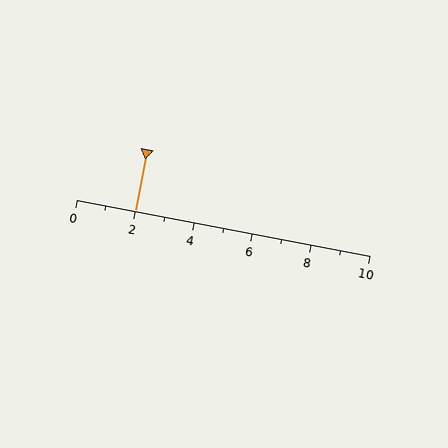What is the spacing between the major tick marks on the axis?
The major ticks are spaced 2 apart.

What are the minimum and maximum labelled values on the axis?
The axis runs from 0 to 10.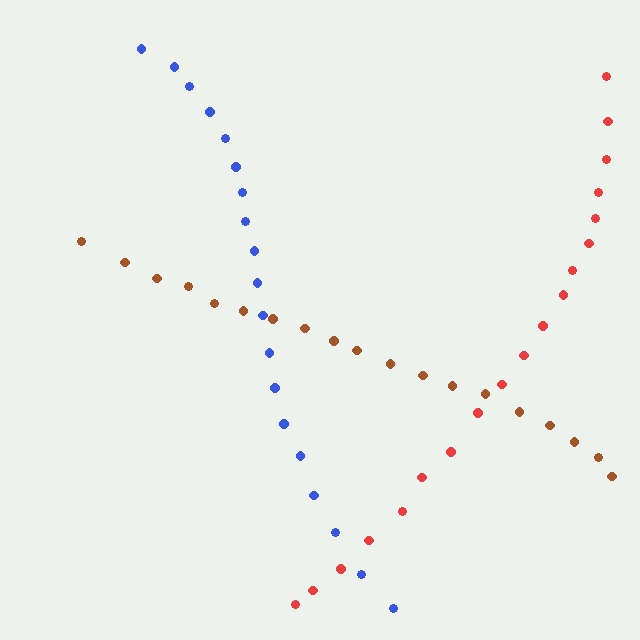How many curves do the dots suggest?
There are 3 distinct paths.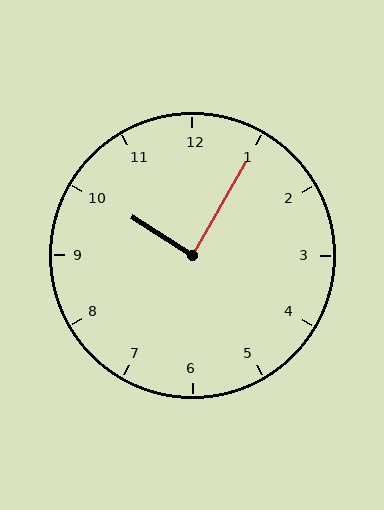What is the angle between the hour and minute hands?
Approximately 88 degrees.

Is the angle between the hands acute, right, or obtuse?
It is right.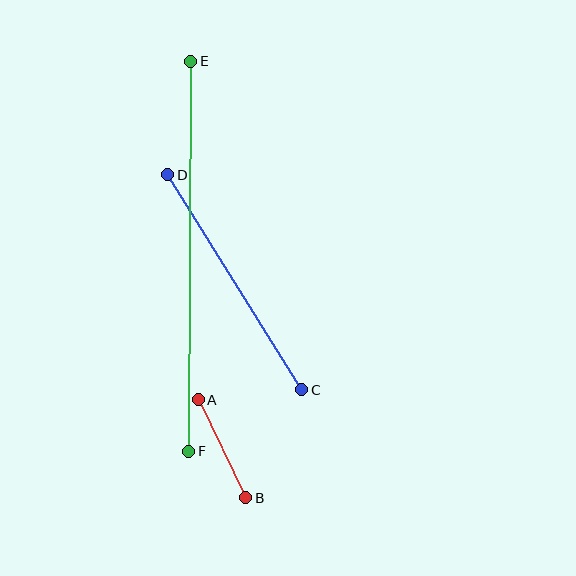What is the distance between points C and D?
The distance is approximately 254 pixels.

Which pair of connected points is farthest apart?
Points E and F are farthest apart.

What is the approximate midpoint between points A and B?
The midpoint is at approximately (222, 449) pixels.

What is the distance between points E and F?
The distance is approximately 390 pixels.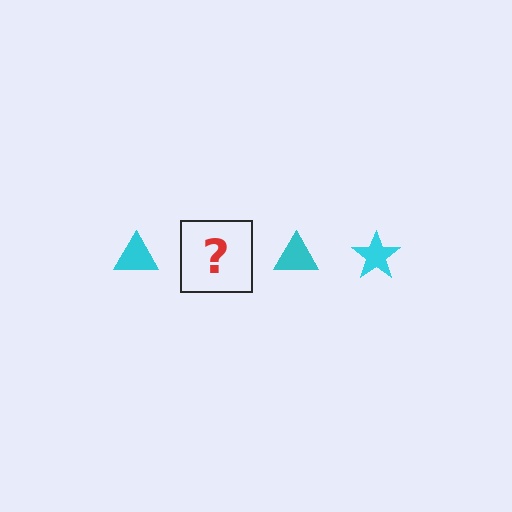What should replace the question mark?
The question mark should be replaced with a cyan star.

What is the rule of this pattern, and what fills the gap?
The rule is that the pattern cycles through triangle, star shapes in cyan. The gap should be filled with a cyan star.